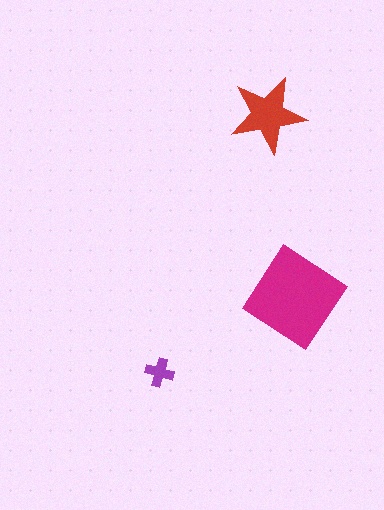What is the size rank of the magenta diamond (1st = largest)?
1st.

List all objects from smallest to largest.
The purple cross, the red star, the magenta diamond.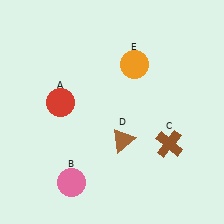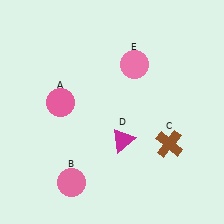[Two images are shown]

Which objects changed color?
A changed from red to pink. D changed from brown to magenta. E changed from orange to pink.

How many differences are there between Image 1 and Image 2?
There are 3 differences between the two images.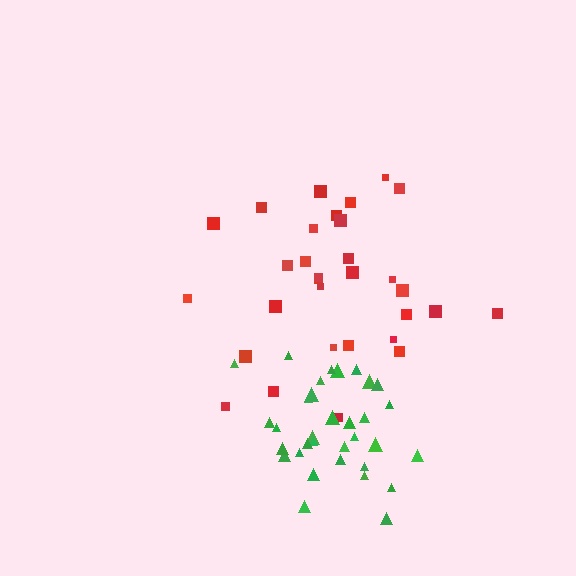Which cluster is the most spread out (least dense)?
Red.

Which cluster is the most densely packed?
Green.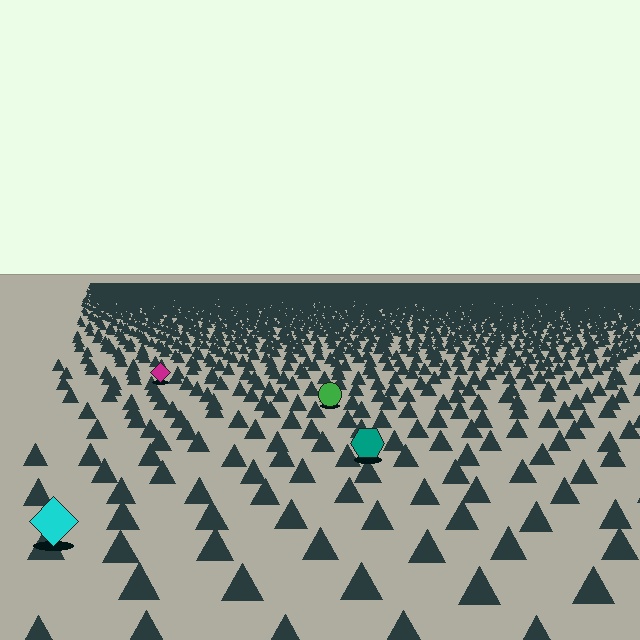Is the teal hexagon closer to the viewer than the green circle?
Yes. The teal hexagon is closer — you can tell from the texture gradient: the ground texture is coarser near it.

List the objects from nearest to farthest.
From nearest to farthest: the cyan diamond, the teal hexagon, the green circle, the magenta diamond.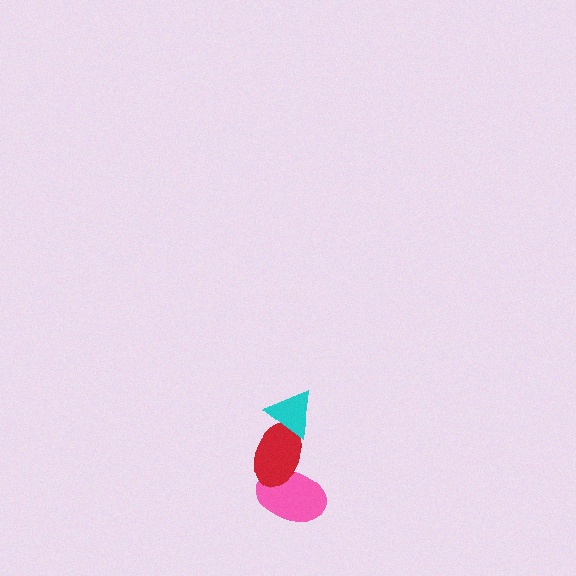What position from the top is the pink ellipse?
The pink ellipse is 3rd from the top.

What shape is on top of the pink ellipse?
The red ellipse is on top of the pink ellipse.